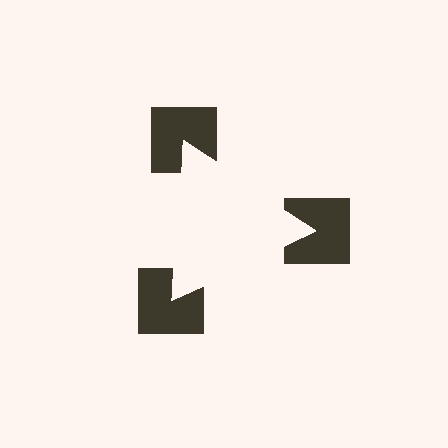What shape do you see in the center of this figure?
An illusory triangle — its edges are inferred from the aligned wedge cuts in the notched squares, not physically drawn.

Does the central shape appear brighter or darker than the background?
It typically appears slightly brighter than the background, even though no actual brightness change is drawn.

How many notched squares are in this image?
There are 3 — one at each vertex of the illusory triangle.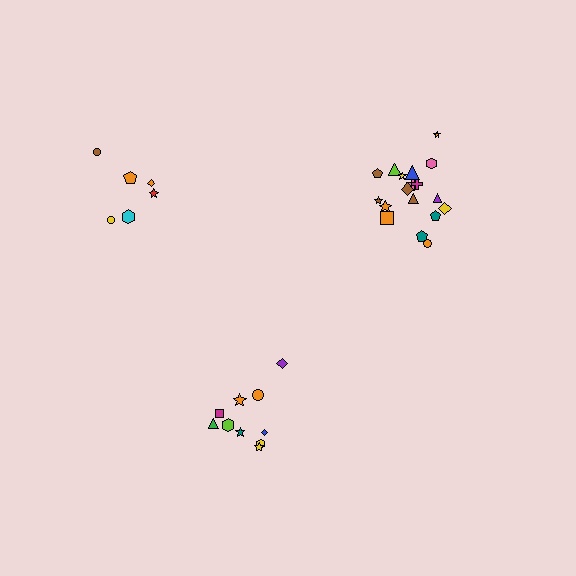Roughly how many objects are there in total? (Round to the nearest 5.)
Roughly 35 objects in total.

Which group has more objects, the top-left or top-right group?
The top-right group.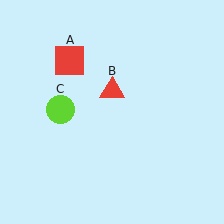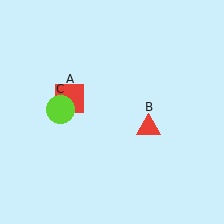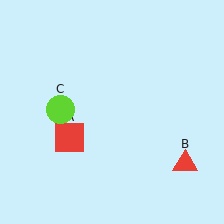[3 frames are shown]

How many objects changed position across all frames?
2 objects changed position: red square (object A), red triangle (object B).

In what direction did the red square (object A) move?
The red square (object A) moved down.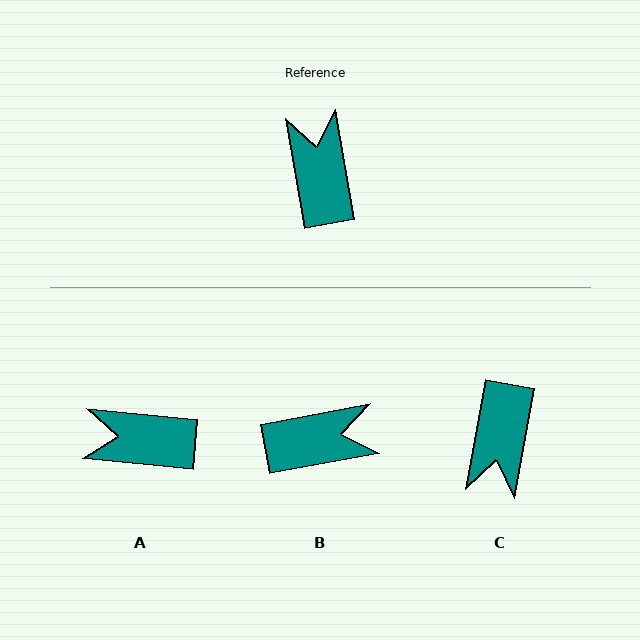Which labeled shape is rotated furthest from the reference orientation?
C, about 160 degrees away.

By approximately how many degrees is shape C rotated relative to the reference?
Approximately 160 degrees counter-clockwise.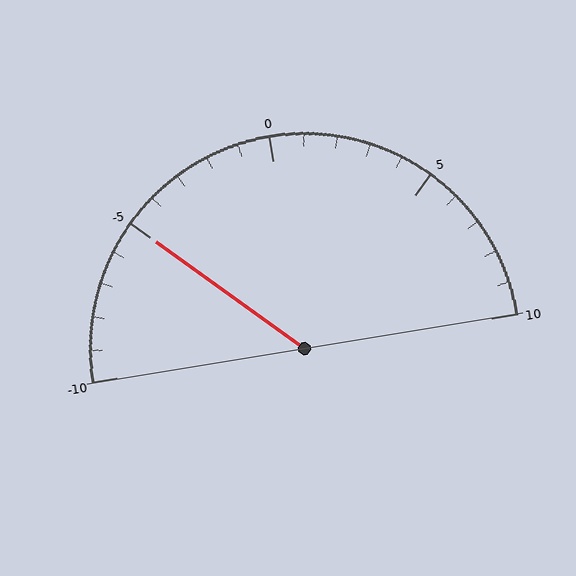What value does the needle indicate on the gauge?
The needle indicates approximately -5.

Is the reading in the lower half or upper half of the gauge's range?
The reading is in the lower half of the range (-10 to 10).